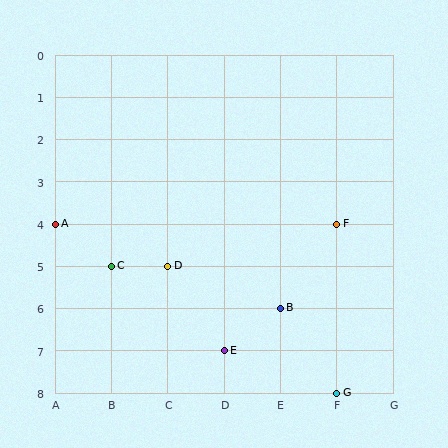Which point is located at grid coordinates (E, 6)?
Point B is at (E, 6).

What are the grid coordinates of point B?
Point B is at grid coordinates (E, 6).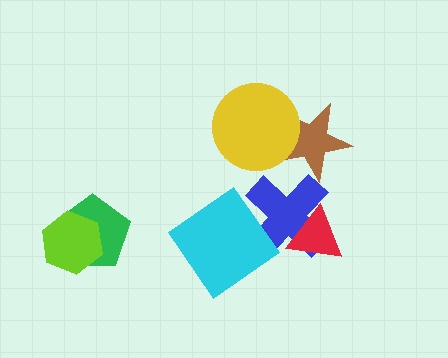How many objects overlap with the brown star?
1 object overlaps with the brown star.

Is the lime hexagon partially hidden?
No, no other shape covers it.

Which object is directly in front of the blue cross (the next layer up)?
The red triangle is directly in front of the blue cross.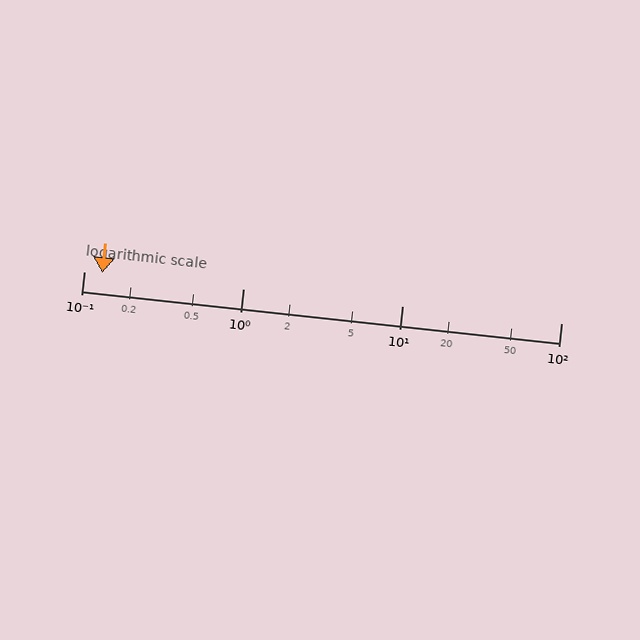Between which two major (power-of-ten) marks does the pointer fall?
The pointer is between 0.1 and 1.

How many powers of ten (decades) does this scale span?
The scale spans 3 decades, from 0.1 to 100.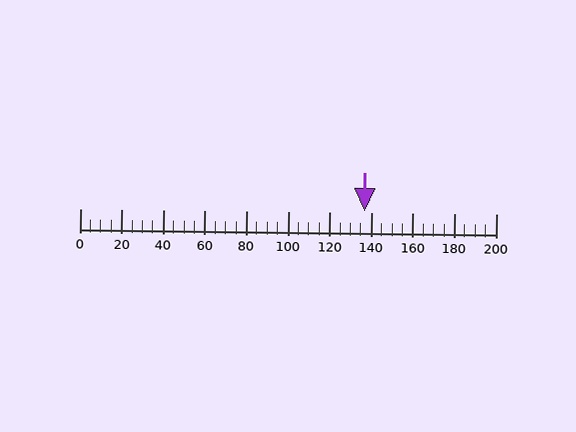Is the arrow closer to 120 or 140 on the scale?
The arrow is closer to 140.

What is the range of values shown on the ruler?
The ruler shows values from 0 to 200.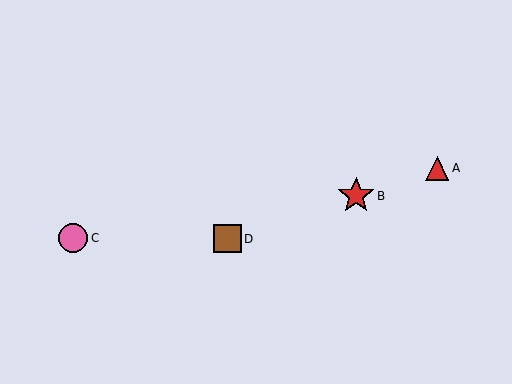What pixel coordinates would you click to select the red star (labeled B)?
Click at (356, 196) to select the red star B.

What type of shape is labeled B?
Shape B is a red star.